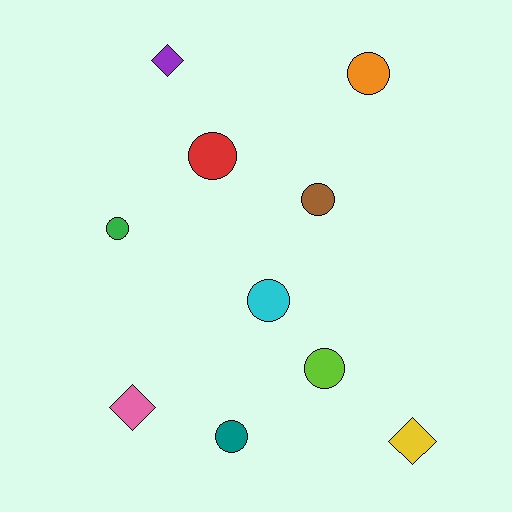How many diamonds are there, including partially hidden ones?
There are 3 diamonds.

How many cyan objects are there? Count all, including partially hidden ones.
There is 1 cyan object.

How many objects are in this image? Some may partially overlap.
There are 10 objects.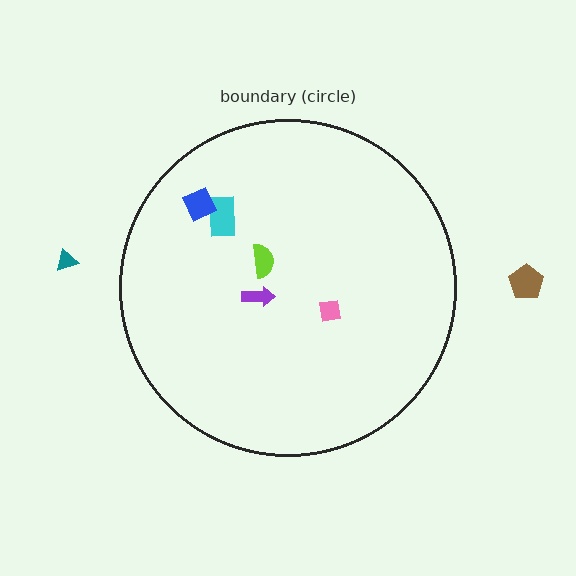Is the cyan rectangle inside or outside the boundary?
Inside.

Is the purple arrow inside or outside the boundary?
Inside.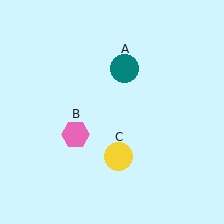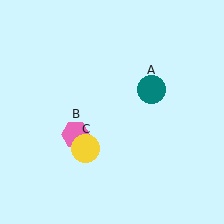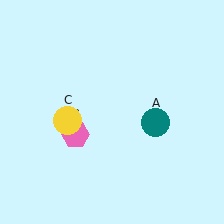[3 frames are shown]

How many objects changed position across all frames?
2 objects changed position: teal circle (object A), yellow circle (object C).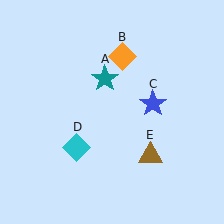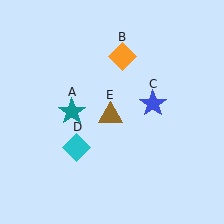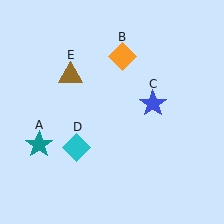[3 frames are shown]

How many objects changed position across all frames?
2 objects changed position: teal star (object A), brown triangle (object E).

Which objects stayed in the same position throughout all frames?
Orange diamond (object B) and blue star (object C) and cyan diamond (object D) remained stationary.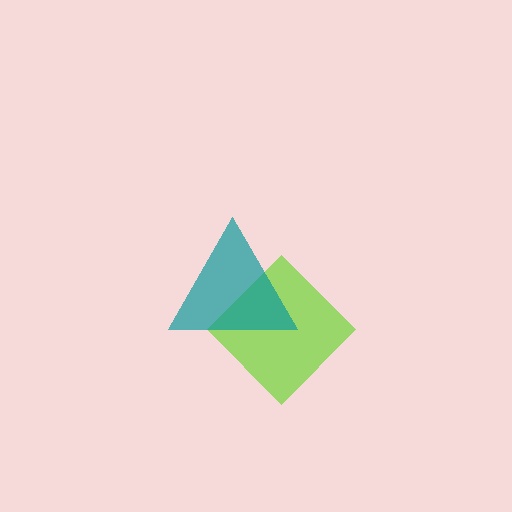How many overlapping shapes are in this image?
There are 2 overlapping shapes in the image.